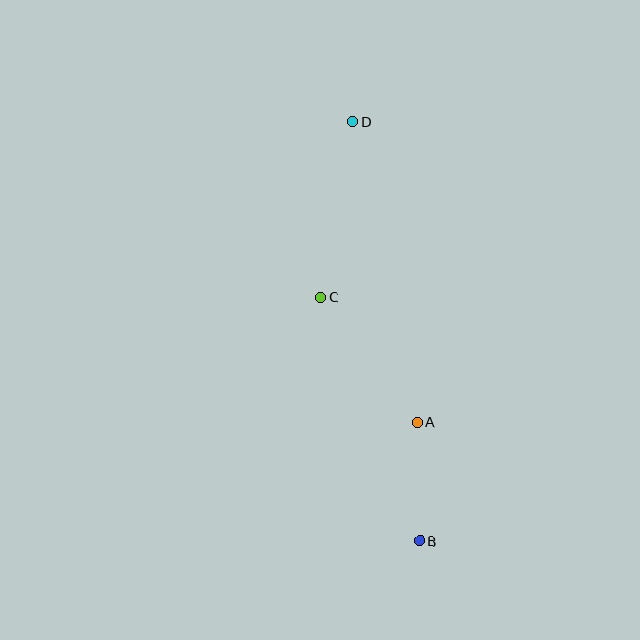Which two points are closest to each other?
Points A and B are closest to each other.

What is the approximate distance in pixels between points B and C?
The distance between B and C is approximately 263 pixels.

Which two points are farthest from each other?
Points B and D are farthest from each other.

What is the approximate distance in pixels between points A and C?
The distance between A and C is approximately 159 pixels.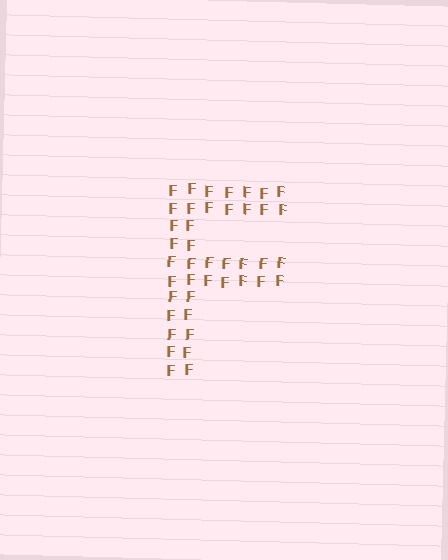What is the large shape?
The large shape is the letter F.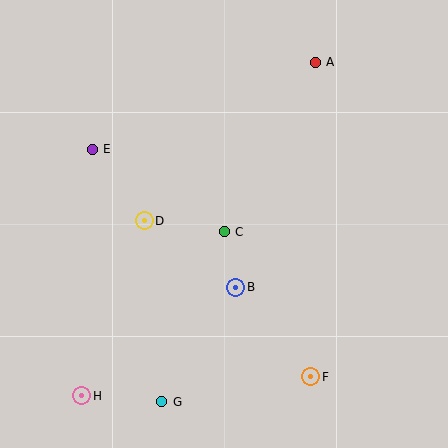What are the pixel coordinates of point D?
Point D is at (144, 221).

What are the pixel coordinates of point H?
Point H is at (82, 396).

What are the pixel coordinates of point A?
Point A is at (315, 62).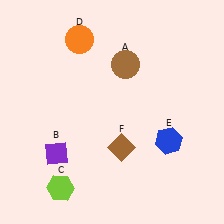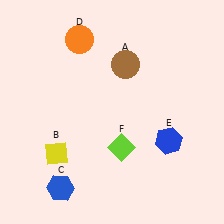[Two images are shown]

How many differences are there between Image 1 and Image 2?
There are 3 differences between the two images.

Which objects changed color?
B changed from purple to yellow. C changed from lime to blue. F changed from brown to lime.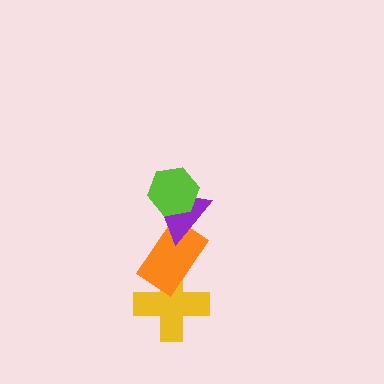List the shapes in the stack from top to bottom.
From top to bottom: the lime hexagon, the purple triangle, the orange rectangle, the yellow cross.